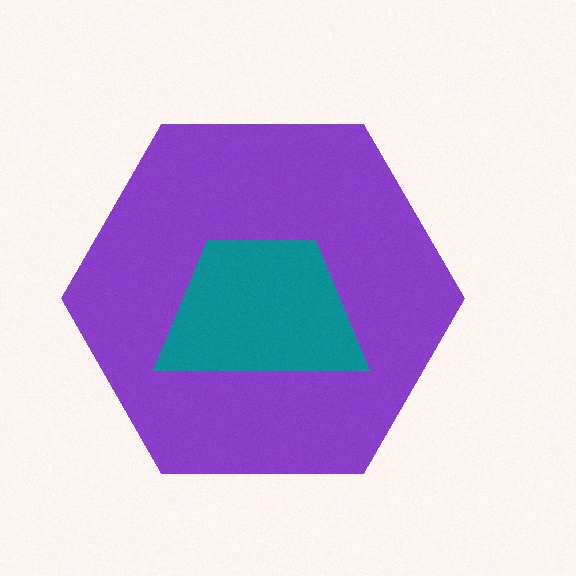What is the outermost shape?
The purple hexagon.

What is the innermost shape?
The teal trapezoid.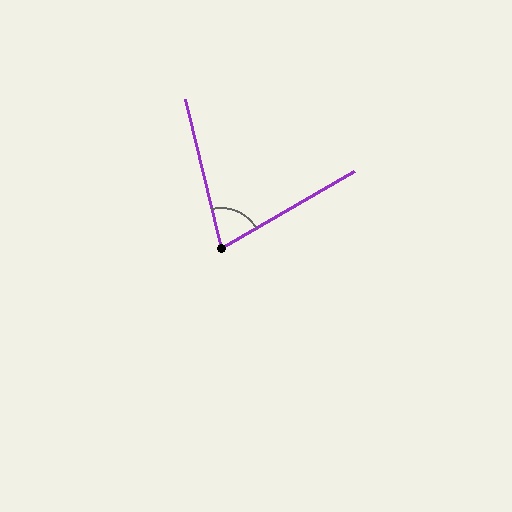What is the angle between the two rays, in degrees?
Approximately 73 degrees.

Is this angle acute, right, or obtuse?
It is acute.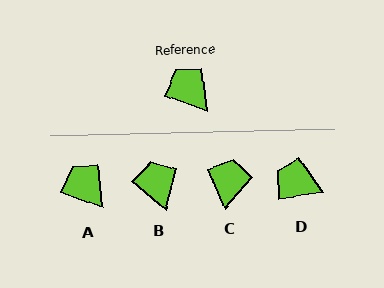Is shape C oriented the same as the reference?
No, it is off by about 47 degrees.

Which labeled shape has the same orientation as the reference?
A.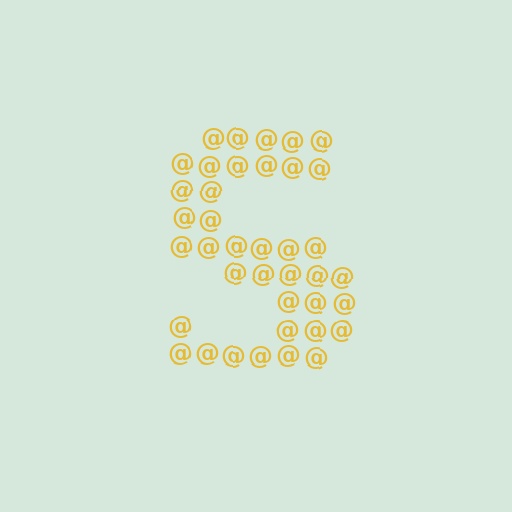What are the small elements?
The small elements are at signs.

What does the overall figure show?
The overall figure shows the letter S.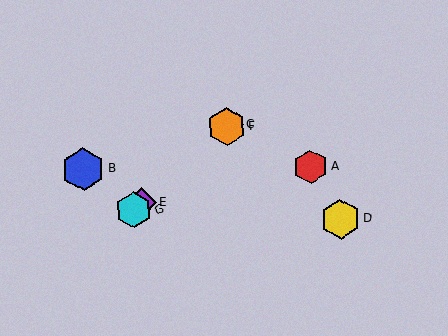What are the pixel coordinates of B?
Object B is at (83, 169).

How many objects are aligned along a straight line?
4 objects (C, E, F, G) are aligned along a straight line.